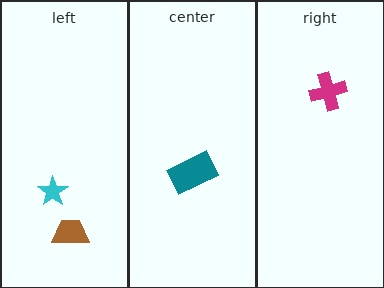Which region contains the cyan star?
The left region.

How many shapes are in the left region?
2.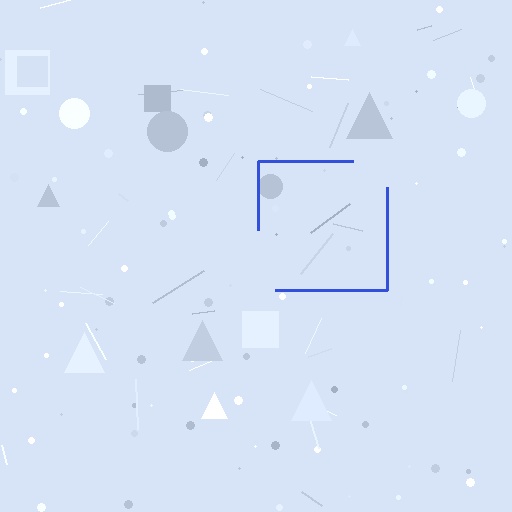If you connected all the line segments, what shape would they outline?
They would outline a square.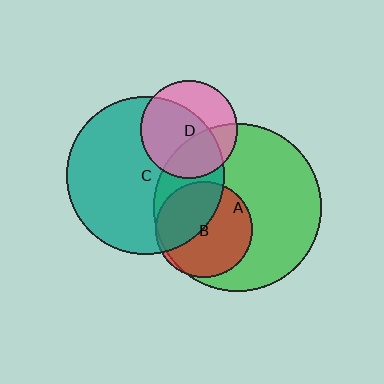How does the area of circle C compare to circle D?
Approximately 2.7 times.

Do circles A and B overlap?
Yes.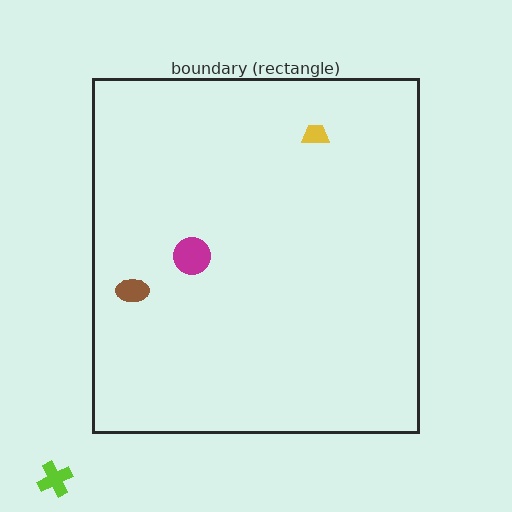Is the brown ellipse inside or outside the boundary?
Inside.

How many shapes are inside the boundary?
3 inside, 1 outside.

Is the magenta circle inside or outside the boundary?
Inside.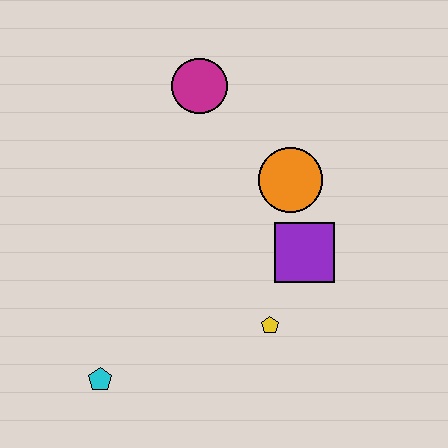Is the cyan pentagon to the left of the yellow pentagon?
Yes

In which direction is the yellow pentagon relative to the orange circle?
The yellow pentagon is below the orange circle.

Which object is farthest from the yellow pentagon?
The magenta circle is farthest from the yellow pentagon.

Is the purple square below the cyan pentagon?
No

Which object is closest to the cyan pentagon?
The yellow pentagon is closest to the cyan pentagon.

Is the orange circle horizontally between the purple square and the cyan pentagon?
Yes